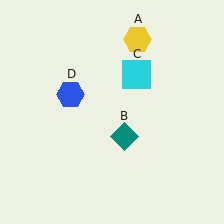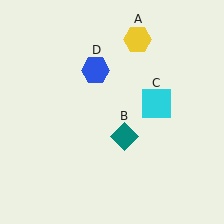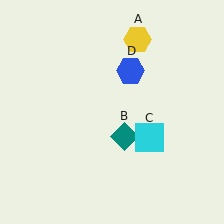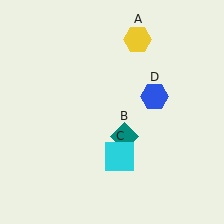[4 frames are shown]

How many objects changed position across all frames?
2 objects changed position: cyan square (object C), blue hexagon (object D).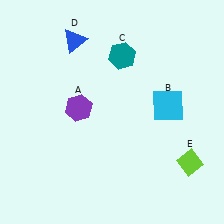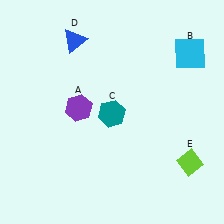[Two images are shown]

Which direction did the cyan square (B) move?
The cyan square (B) moved up.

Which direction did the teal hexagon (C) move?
The teal hexagon (C) moved down.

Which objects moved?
The objects that moved are: the cyan square (B), the teal hexagon (C).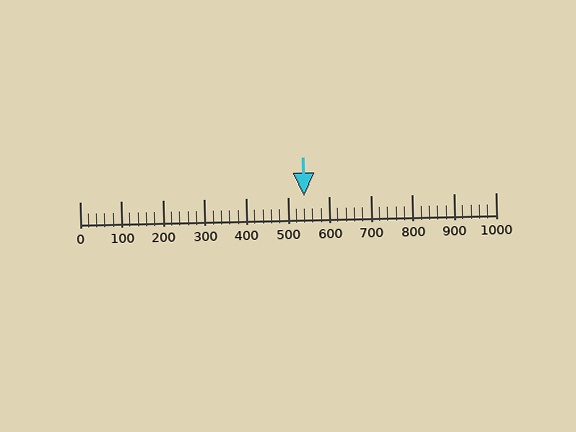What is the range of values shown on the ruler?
The ruler shows values from 0 to 1000.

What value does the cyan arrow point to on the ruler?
The cyan arrow points to approximately 539.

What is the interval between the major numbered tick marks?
The major tick marks are spaced 100 units apart.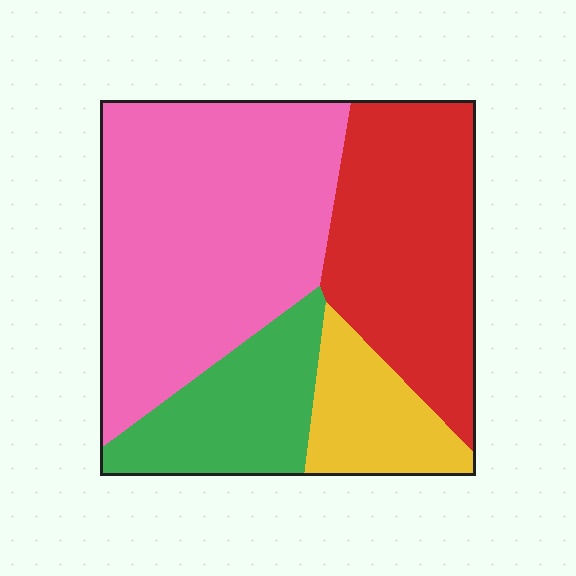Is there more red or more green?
Red.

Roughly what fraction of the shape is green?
Green covers 16% of the shape.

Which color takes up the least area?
Yellow, at roughly 10%.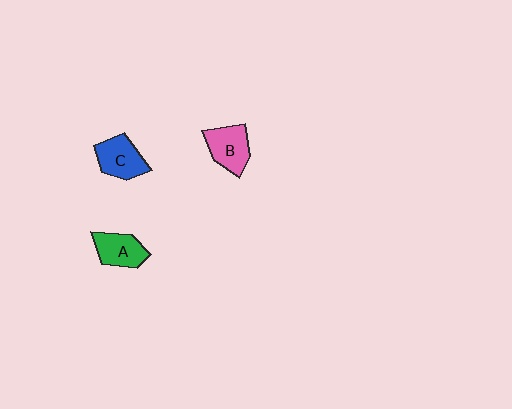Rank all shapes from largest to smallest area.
From largest to smallest: C (blue), B (pink), A (green).